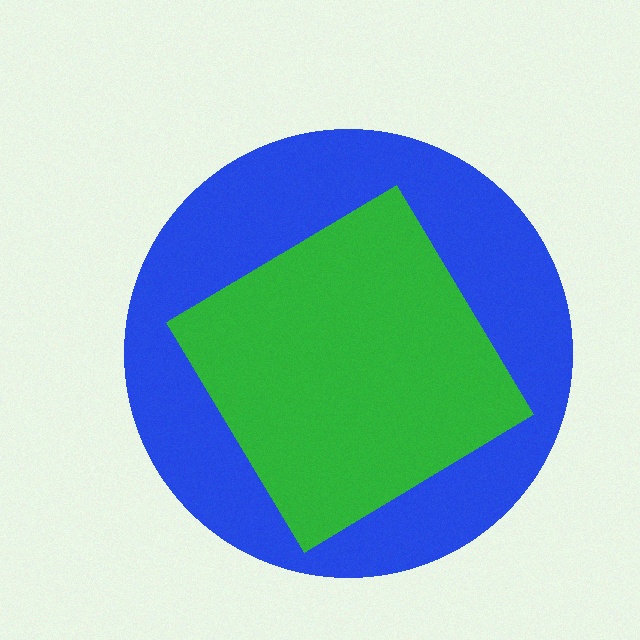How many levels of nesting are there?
2.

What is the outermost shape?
The blue circle.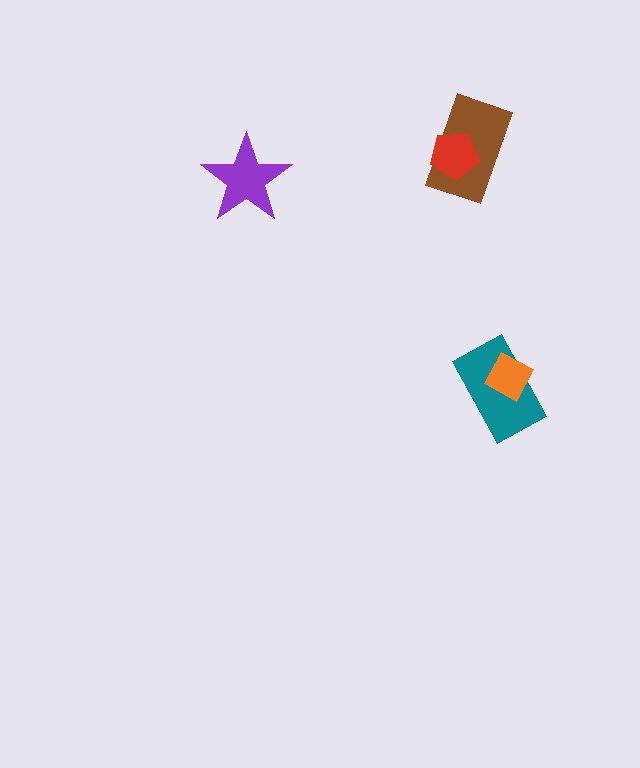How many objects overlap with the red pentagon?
1 object overlaps with the red pentagon.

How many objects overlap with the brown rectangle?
1 object overlaps with the brown rectangle.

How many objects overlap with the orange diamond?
1 object overlaps with the orange diamond.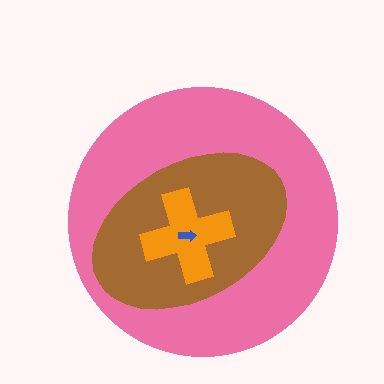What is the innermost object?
The blue arrow.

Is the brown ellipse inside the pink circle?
Yes.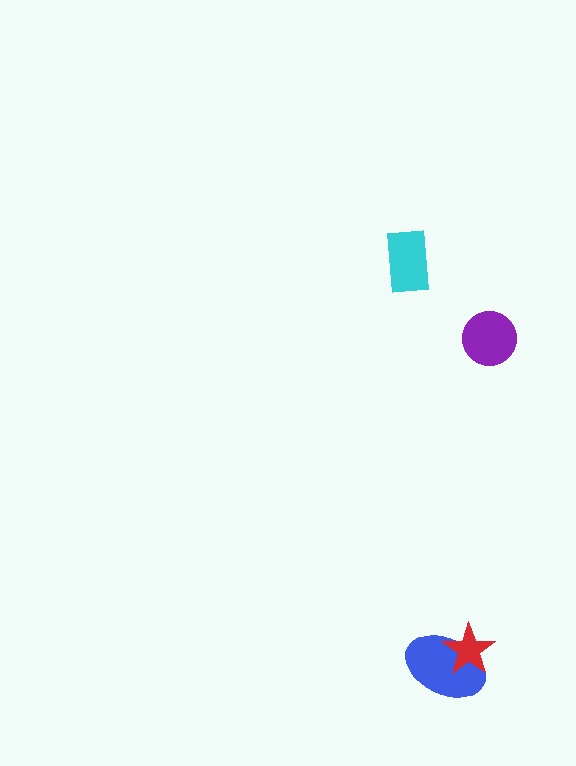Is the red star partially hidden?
No, no other shape covers it.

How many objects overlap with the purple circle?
0 objects overlap with the purple circle.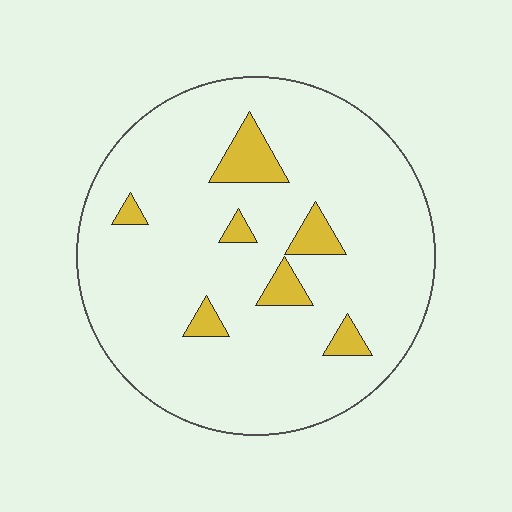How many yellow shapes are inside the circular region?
7.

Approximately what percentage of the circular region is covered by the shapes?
Approximately 10%.